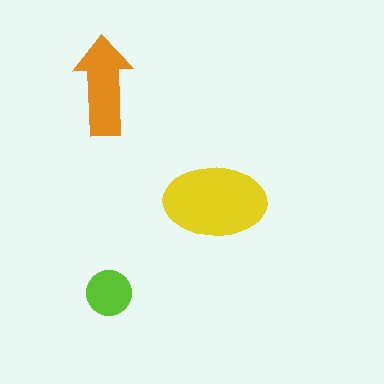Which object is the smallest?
The lime circle.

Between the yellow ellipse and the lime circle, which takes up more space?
The yellow ellipse.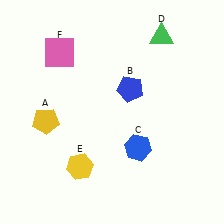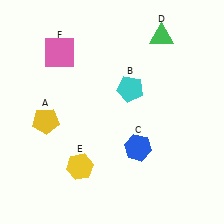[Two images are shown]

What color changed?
The pentagon (B) changed from blue in Image 1 to cyan in Image 2.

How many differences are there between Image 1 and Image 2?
There is 1 difference between the two images.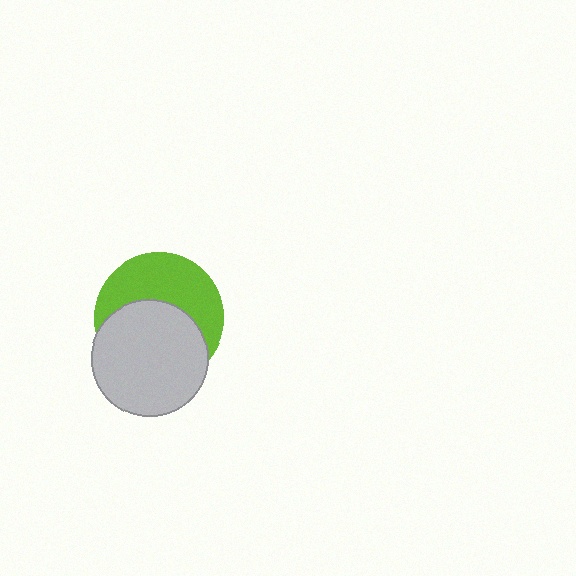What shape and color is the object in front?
The object in front is a light gray circle.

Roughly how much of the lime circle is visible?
About half of it is visible (roughly 47%).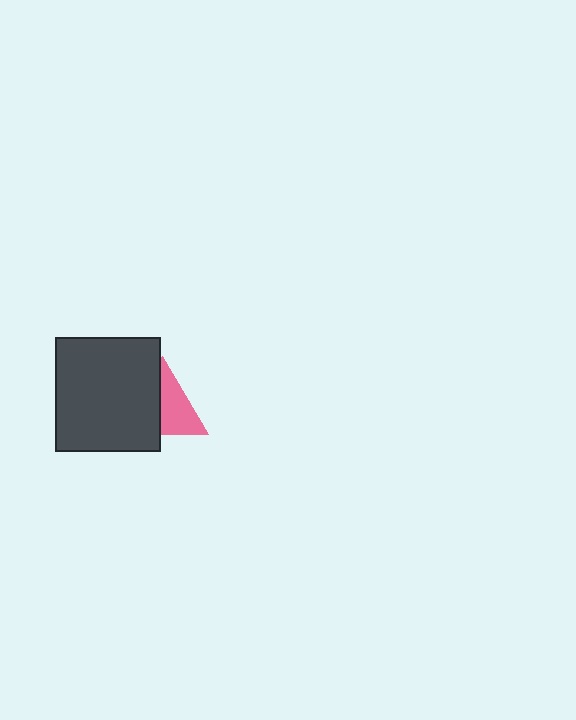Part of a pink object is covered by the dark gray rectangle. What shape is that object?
It is a triangle.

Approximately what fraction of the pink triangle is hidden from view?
Roughly 47% of the pink triangle is hidden behind the dark gray rectangle.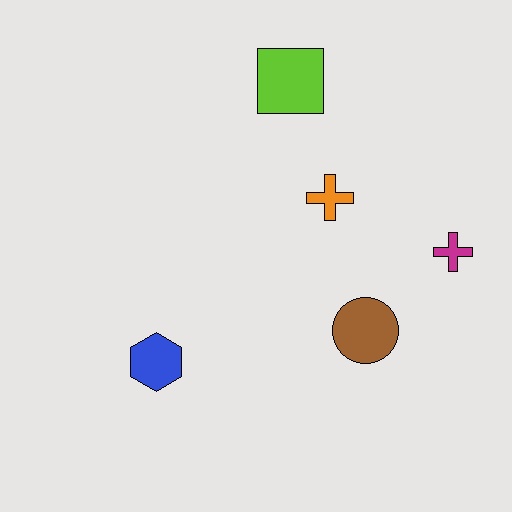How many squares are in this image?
There is 1 square.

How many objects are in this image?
There are 5 objects.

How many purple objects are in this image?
There are no purple objects.